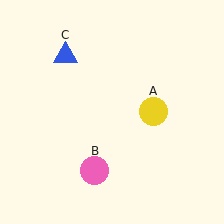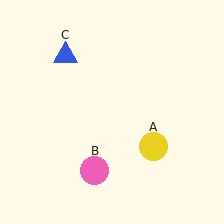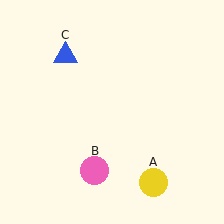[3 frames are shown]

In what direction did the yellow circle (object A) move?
The yellow circle (object A) moved down.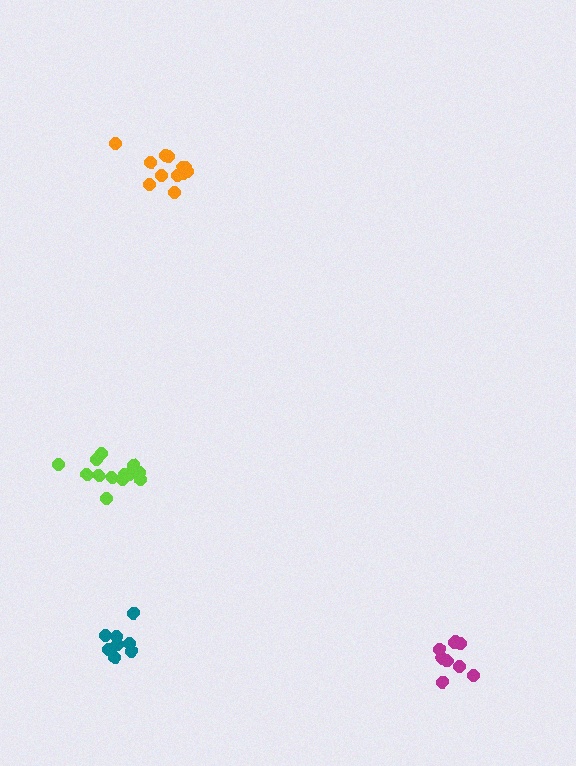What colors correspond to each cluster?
The clusters are colored: magenta, lime, teal, orange.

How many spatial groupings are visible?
There are 4 spatial groupings.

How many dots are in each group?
Group 1: 9 dots, Group 2: 13 dots, Group 3: 8 dots, Group 4: 12 dots (42 total).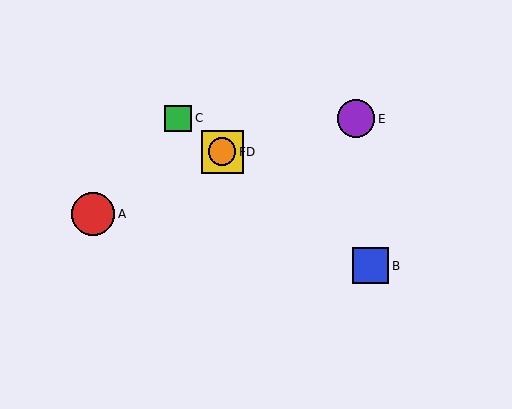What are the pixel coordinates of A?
Object A is at (93, 214).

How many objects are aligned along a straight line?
4 objects (B, C, D, F) are aligned along a straight line.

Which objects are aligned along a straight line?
Objects B, C, D, F are aligned along a straight line.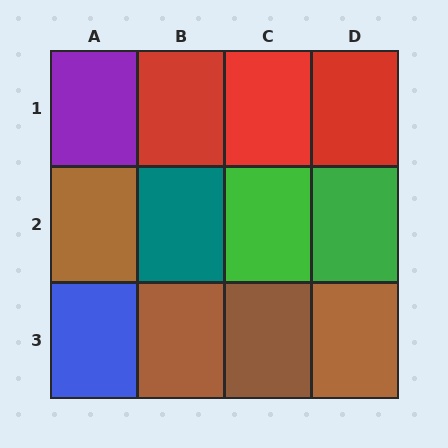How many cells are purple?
1 cell is purple.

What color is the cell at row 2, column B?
Teal.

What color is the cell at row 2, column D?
Green.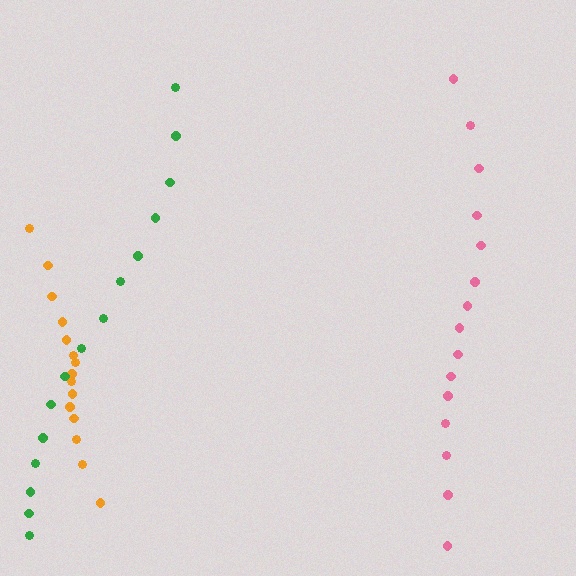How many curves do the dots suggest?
There are 3 distinct paths.